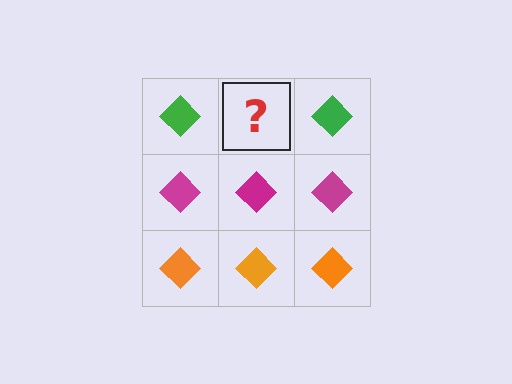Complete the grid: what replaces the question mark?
The question mark should be replaced with a green diamond.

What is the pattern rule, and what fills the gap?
The rule is that each row has a consistent color. The gap should be filled with a green diamond.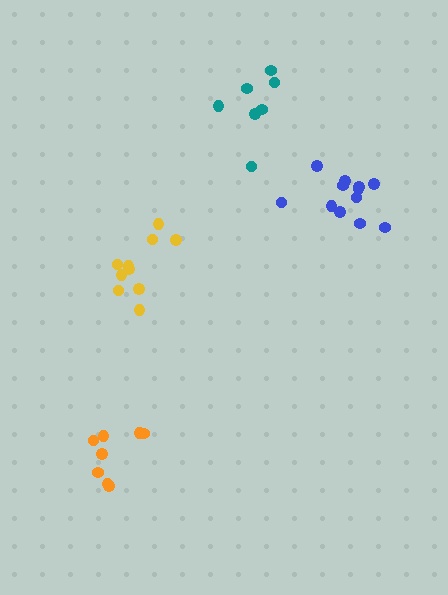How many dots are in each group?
Group 1: 8 dots, Group 2: 12 dots, Group 3: 7 dots, Group 4: 10 dots (37 total).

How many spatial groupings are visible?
There are 4 spatial groupings.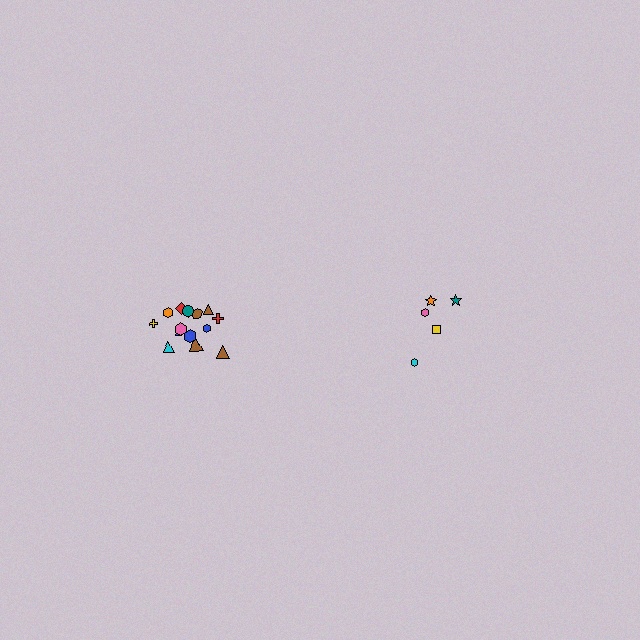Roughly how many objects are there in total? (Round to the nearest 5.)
Roughly 20 objects in total.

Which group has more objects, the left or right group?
The left group.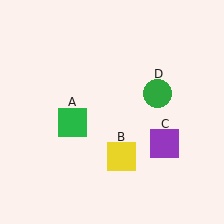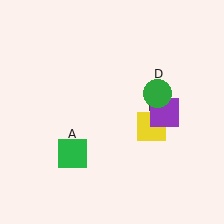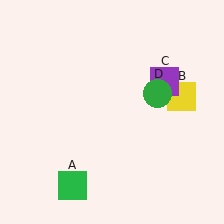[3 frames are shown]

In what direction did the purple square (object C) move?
The purple square (object C) moved up.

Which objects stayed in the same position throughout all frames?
Green circle (object D) remained stationary.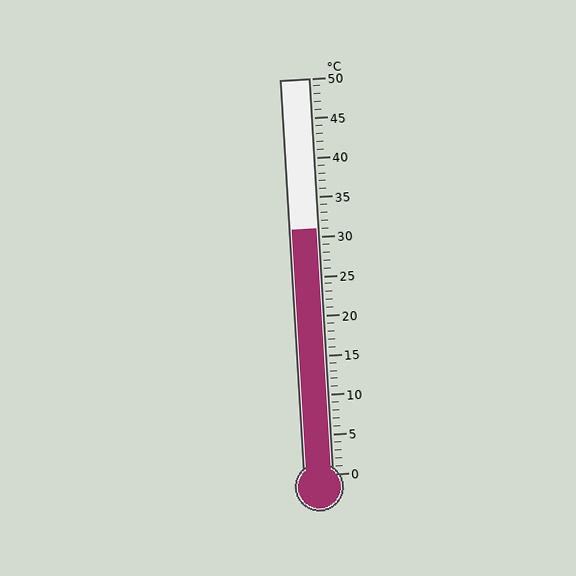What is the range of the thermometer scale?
The thermometer scale ranges from 0°C to 50°C.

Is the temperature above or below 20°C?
The temperature is above 20°C.